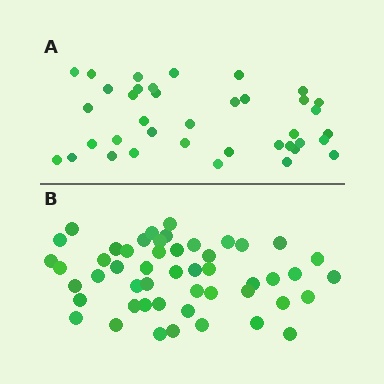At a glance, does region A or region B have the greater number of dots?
Region B (the bottom region) has more dots.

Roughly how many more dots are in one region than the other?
Region B has roughly 12 or so more dots than region A.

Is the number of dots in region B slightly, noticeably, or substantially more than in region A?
Region B has noticeably more, but not dramatically so. The ratio is roughly 1.3 to 1.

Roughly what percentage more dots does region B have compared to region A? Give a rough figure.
About 30% more.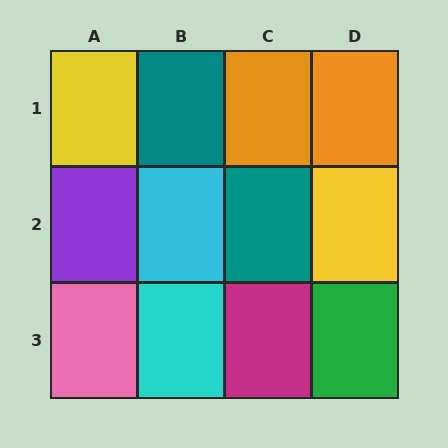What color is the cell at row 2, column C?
Teal.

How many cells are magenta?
1 cell is magenta.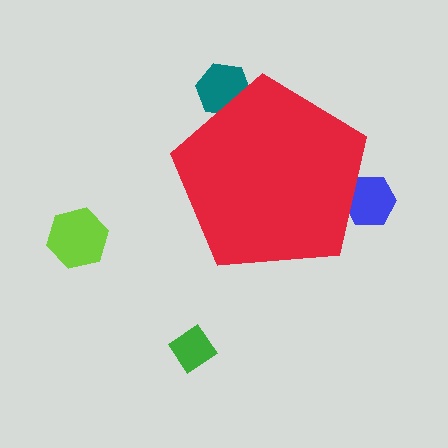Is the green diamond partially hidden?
No, the green diamond is fully visible.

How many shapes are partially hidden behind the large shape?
2 shapes are partially hidden.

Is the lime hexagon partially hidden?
No, the lime hexagon is fully visible.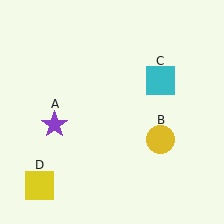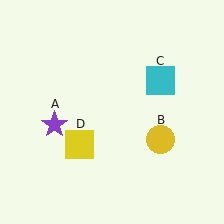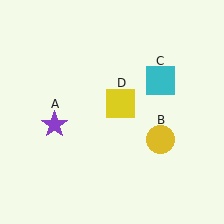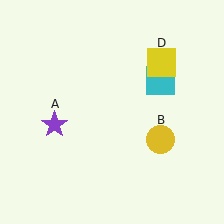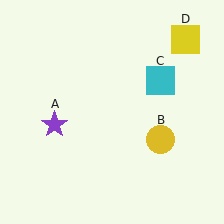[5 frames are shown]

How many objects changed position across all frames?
1 object changed position: yellow square (object D).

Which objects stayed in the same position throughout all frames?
Purple star (object A) and yellow circle (object B) and cyan square (object C) remained stationary.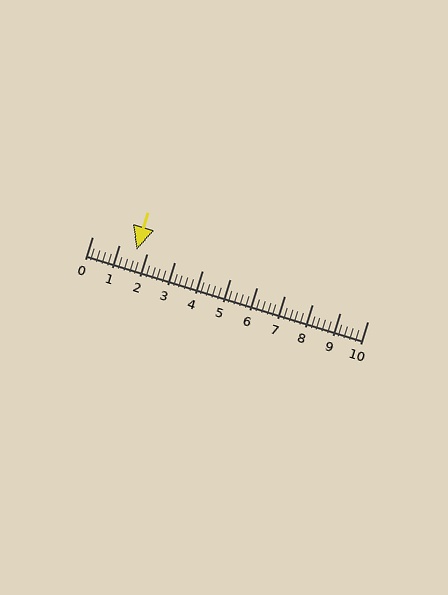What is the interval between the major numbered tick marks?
The major tick marks are spaced 1 units apart.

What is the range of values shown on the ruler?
The ruler shows values from 0 to 10.